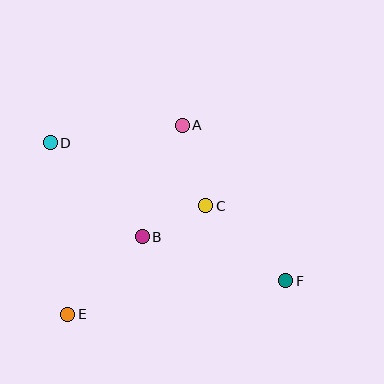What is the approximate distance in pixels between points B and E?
The distance between B and E is approximately 107 pixels.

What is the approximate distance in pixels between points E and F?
The distance between E and F is approximately 221 pixels.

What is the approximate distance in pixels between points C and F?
The distance between C and F is approximately 110 pixels.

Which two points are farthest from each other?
Points D and F are farthest from each other.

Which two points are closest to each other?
Points B and C are closest to each other.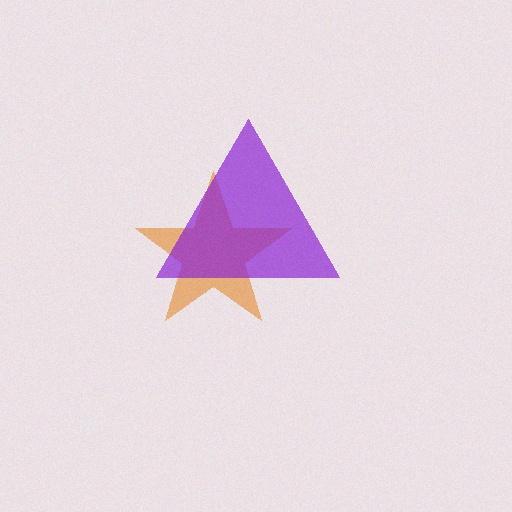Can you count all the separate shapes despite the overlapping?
Yes, there are 2 separate shapes.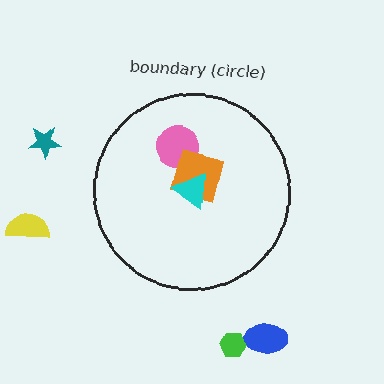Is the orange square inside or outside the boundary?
Inside.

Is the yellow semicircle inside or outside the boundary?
Outside.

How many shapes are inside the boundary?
3 inside, 4 outside.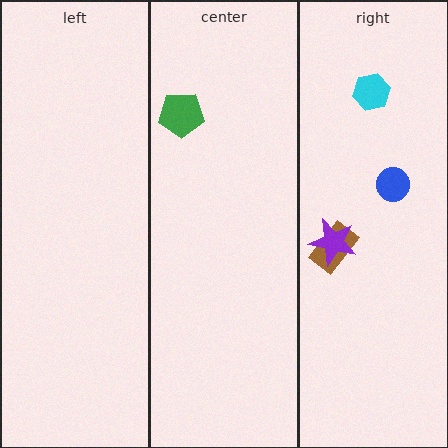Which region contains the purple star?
The right region.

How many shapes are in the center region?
1.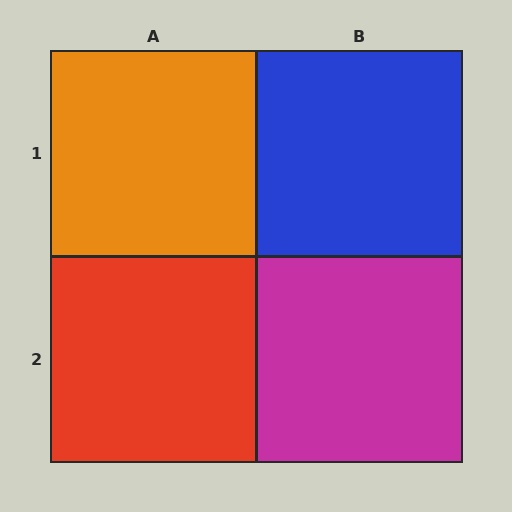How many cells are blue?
1 cell is blue.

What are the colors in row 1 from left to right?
Orange, blue.